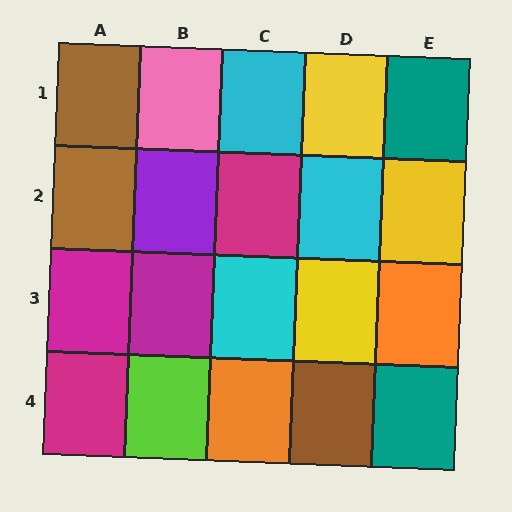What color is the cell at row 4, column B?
Lime.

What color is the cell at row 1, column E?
Teal.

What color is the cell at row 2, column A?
Brown.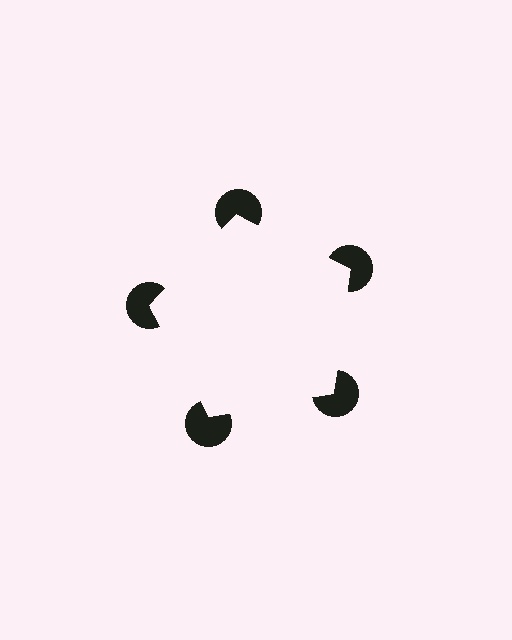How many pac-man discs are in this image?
There are 5 — one at each vertex of the illusory pentagon.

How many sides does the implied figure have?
5 sides.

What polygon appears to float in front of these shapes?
An illusory pentagon — its edges are inferred from the aligned wedge cuts in the pac-man discs, not physically drawn.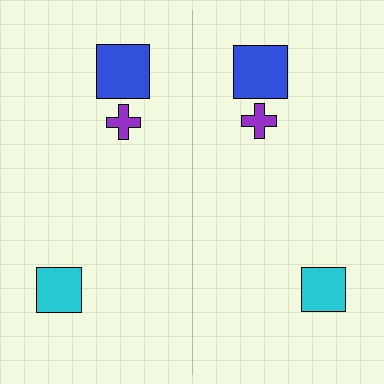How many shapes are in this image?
There are 6 shapes in this image.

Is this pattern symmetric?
Yes, this pattern has bilateral (reflection) symmetry.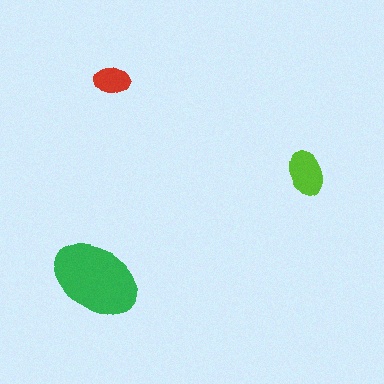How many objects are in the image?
There are 3 objects in the image.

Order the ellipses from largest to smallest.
the green one, the lime one, the red one.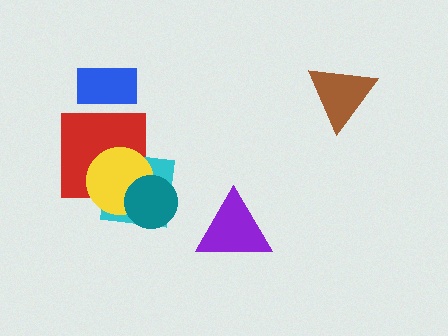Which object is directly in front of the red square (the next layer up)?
The cyan square is directly in front of the red square.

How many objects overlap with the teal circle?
2 objects overlap with the teal circle.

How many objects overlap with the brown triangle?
0 objects overlap with the brown triangle.